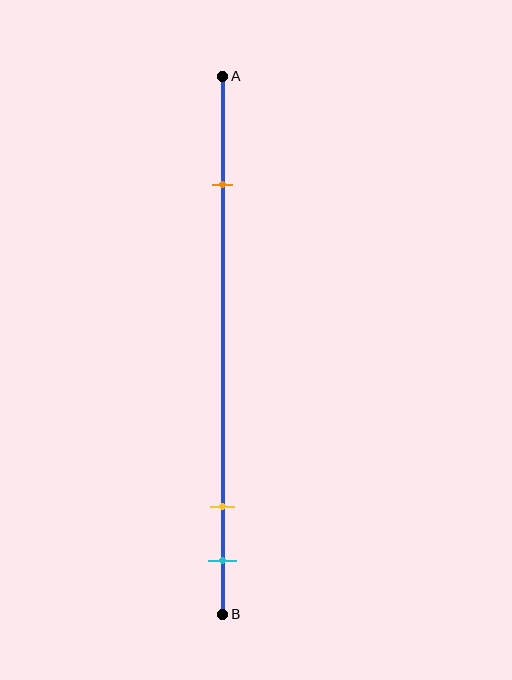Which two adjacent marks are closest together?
The yellow and cyan marks are the closest adjacent pair.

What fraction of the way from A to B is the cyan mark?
The cyan mark is approximately 90% (0.9) of the way from A to B.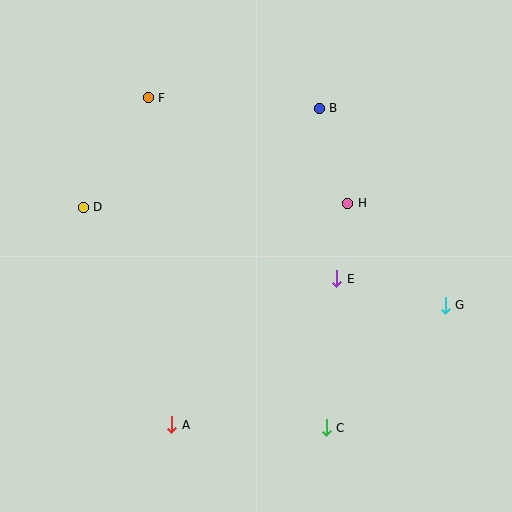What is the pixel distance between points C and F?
The distance between C and F is 375 pixels.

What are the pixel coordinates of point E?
Point E is at (337, 279).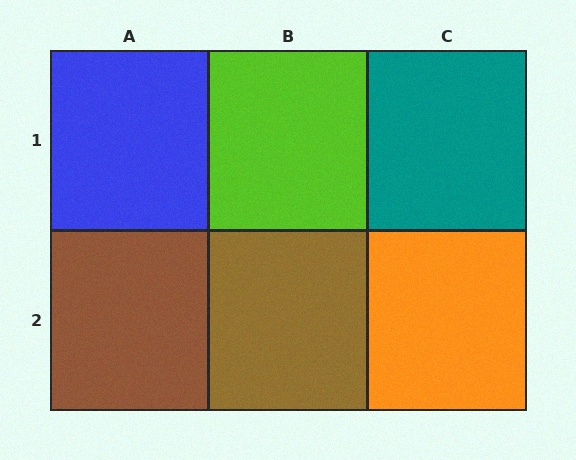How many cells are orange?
1 cell is orange.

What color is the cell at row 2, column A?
Brown.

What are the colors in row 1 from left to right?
Blue, lime, teal.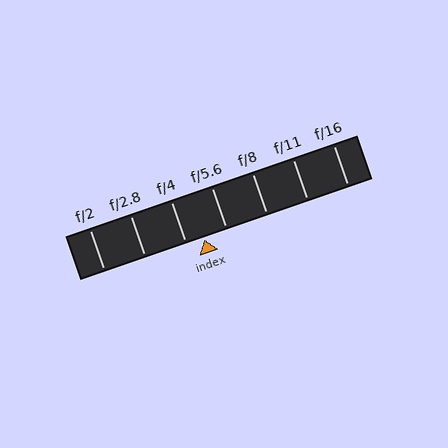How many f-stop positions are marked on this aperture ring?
There are 7 f-stop positions marked.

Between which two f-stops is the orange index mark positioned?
The index mark is between f/4 and f/5.6.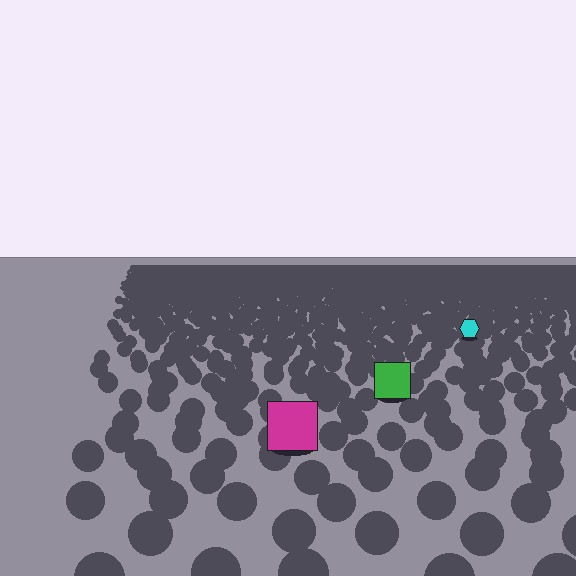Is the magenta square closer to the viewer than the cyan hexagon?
Yes. The magenta square is closer — you can tell from the texture gradient: the ground texture is coarser near it.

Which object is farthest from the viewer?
The cyan hexagon is farthest from the viewer. It appears smaller and the ground texture around it is denser.